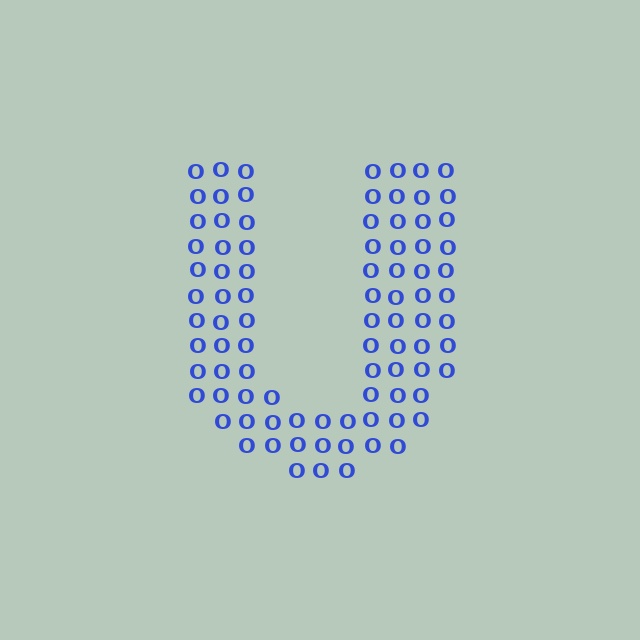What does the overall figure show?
The overall figure shows the letter U.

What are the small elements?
The small elements are letter O's.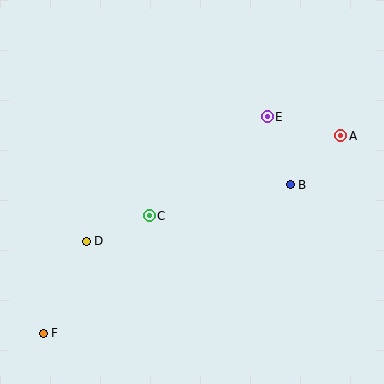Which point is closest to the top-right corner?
Point A is closest to the top-right corner.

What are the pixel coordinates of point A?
Point A is at (341, 136).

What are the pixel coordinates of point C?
Point C is at (149, 216).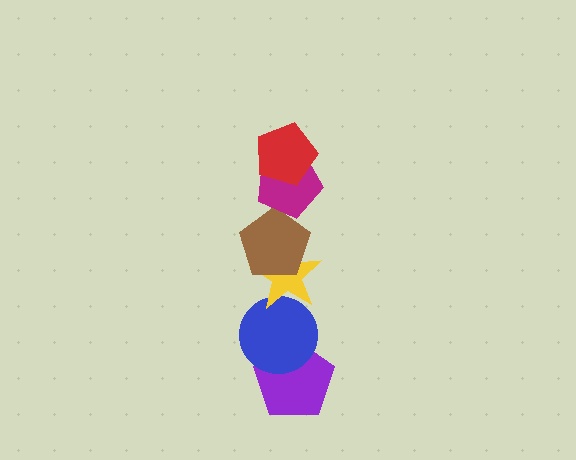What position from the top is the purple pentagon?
The purple pentagon is 6th from the top.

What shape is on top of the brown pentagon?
The magenta pentagon is on top of the brown pentagon.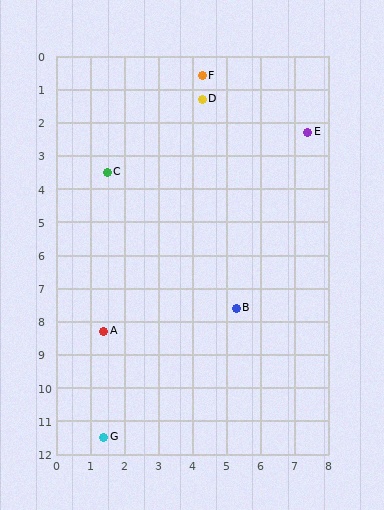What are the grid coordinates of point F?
Point F is at approximately (4.3, 0.6).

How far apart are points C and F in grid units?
Points C and F are about 4.0 grid units apart.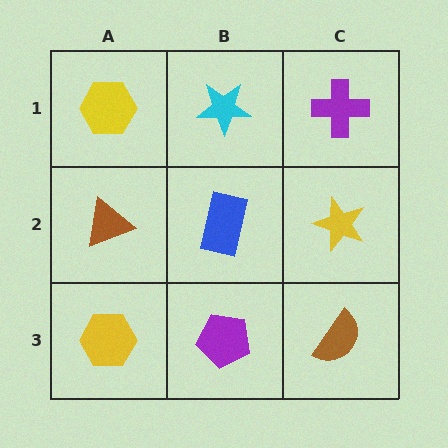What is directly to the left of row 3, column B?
A yellow hexagon.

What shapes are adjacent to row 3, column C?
A yellow star (row 2, column C), a purple pentagon (row 3, column B).